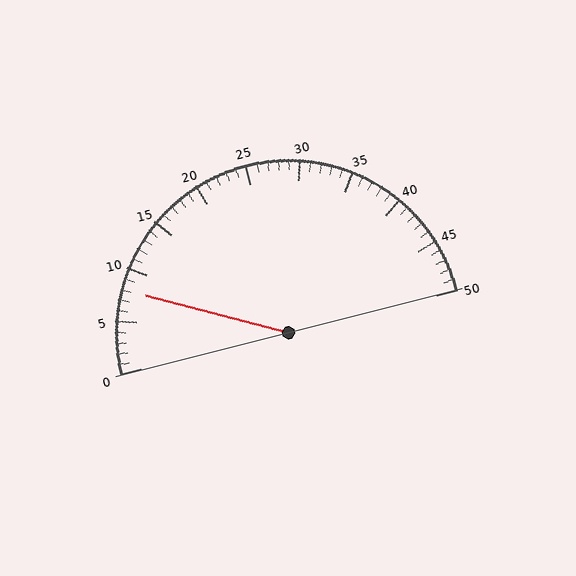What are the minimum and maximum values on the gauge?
The gauge ranges from 0 to 50.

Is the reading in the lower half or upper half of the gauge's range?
The reading is in the lower half of the range (0 to 50).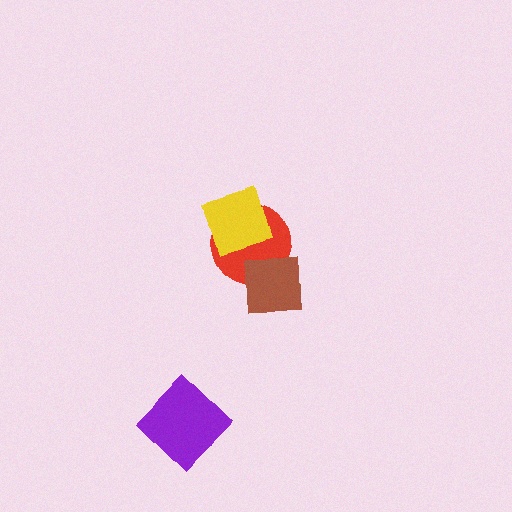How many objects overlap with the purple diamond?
0 objects overlap with the purple diamond.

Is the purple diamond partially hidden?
No, no other shape covers it.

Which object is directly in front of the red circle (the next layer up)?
The yellow diamond is directly in front of the red circle.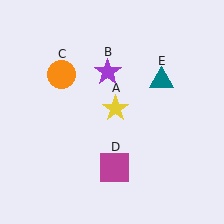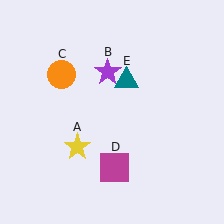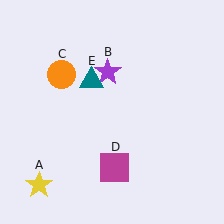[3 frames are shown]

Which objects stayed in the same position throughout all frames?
Purple star (object B) and orange circle (object C) and magenta square (object D) remained stationary.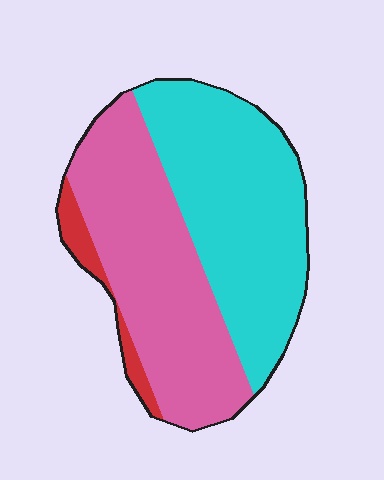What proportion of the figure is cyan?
Cyan takes up between a third and a half of the figure.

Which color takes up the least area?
Red, at roughly 5%.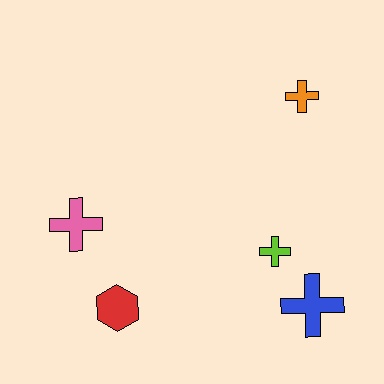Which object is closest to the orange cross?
The lime cross is closest to the orange cross.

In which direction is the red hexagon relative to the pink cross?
The red hexagon is below the pink cross.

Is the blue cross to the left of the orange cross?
No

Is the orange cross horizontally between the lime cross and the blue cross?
Yes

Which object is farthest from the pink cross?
The orange cross is farthest from the pink cross.